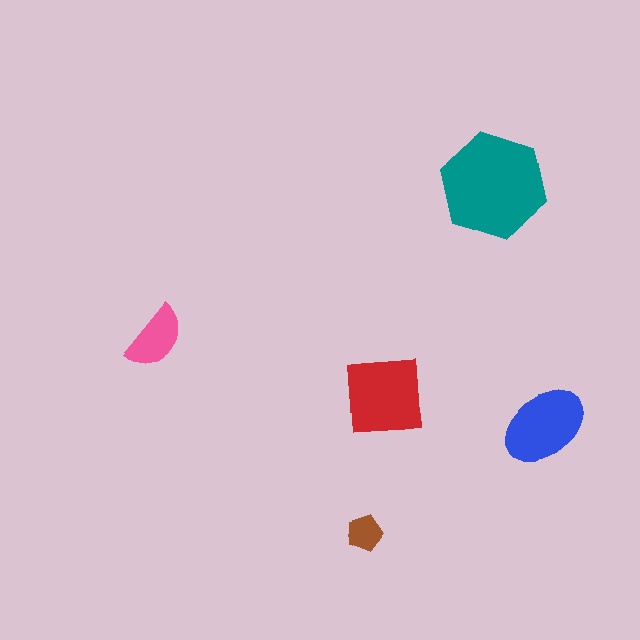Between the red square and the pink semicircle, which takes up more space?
The red square.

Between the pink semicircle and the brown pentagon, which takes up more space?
The pink semicircle.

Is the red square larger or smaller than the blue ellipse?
Larger.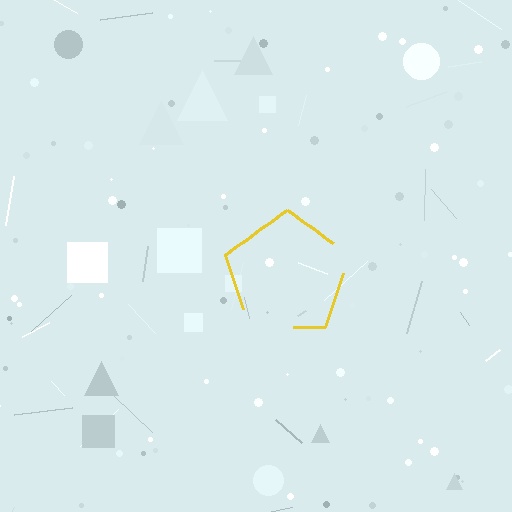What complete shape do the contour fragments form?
The contour fragments form a pentagon.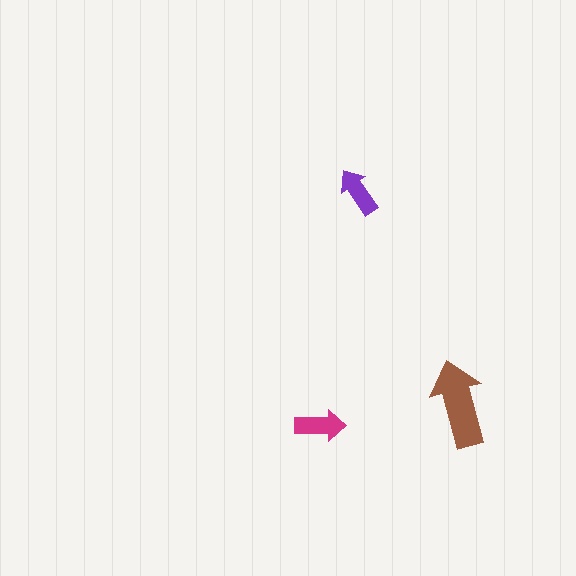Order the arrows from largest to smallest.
the brown one, the magenta one, the purple one.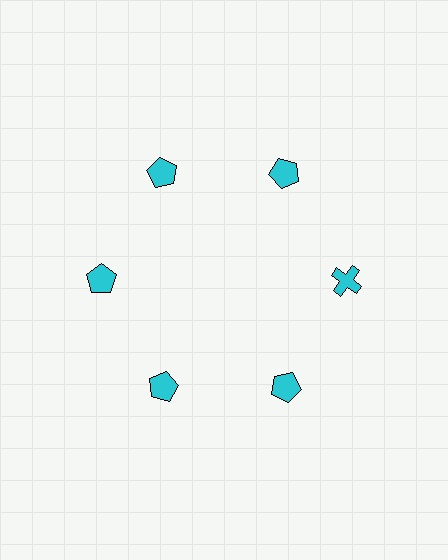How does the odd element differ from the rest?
It has a different shape: cross instead of pentagon.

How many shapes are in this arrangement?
There are 6 shapes arranged in a ring pattern.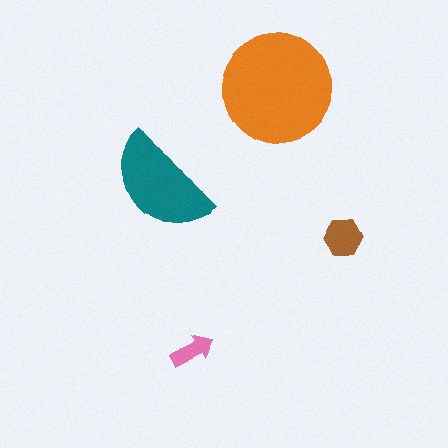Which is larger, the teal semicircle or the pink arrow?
The teal semicircle.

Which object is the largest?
The orange circle.